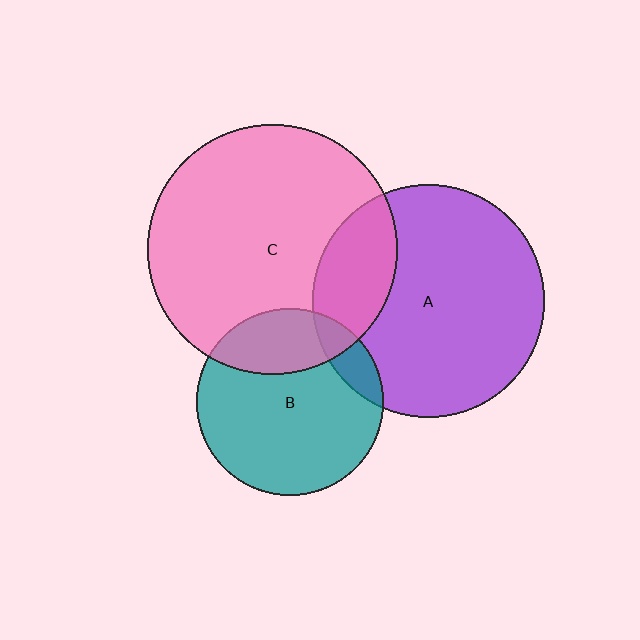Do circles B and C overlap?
Yes.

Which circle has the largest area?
Circle C (pink).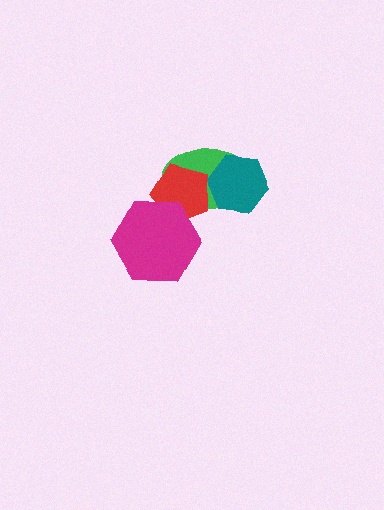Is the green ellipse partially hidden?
Yes, it is partially covered by another shape.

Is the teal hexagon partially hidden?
No, no other shape covers it.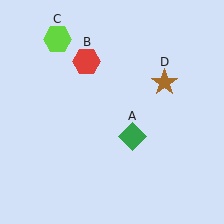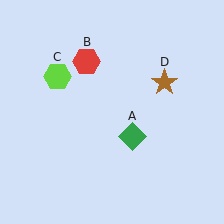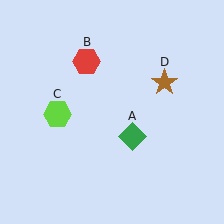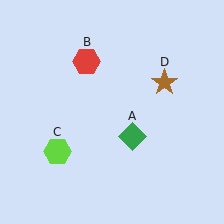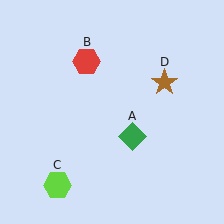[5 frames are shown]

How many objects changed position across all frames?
1 object changed position: lime hexagon (object C).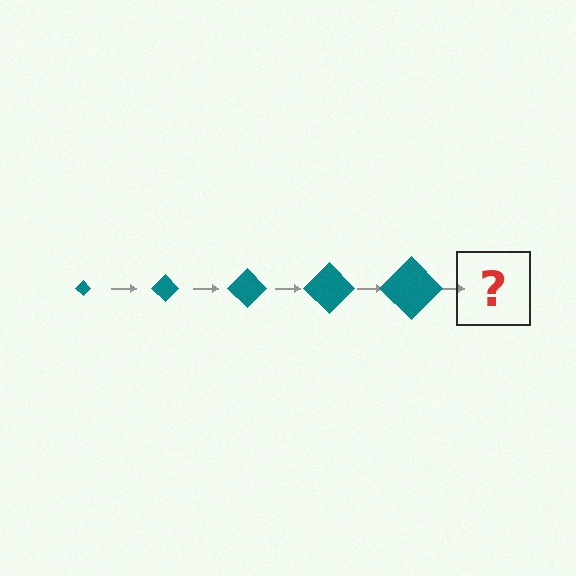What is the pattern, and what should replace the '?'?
The pattern is that the diamond gets progressively larger each step. The '?' should be a teal diamond, larger than the previous one.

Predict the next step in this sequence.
The next step is a teal diamond, larger than the previous one.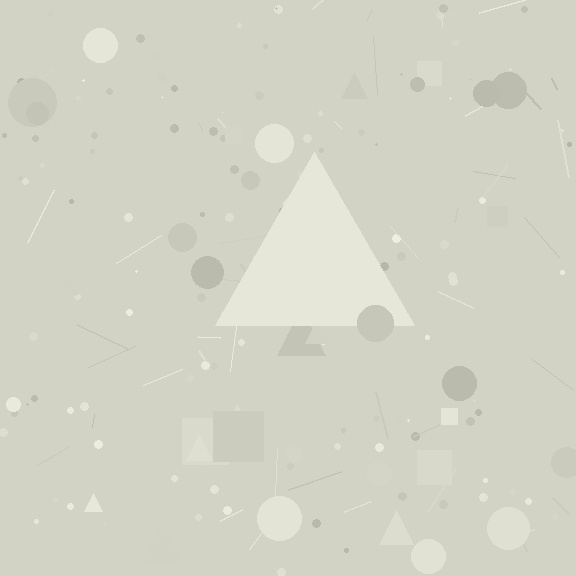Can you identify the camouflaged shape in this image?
The camouflaged shape is a triangle.